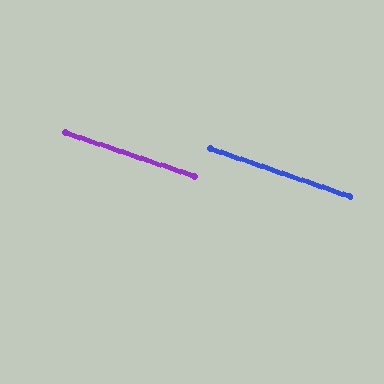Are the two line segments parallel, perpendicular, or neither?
Parallel — their directions differ by only 0.2°.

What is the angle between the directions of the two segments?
Approximately 0 degrees.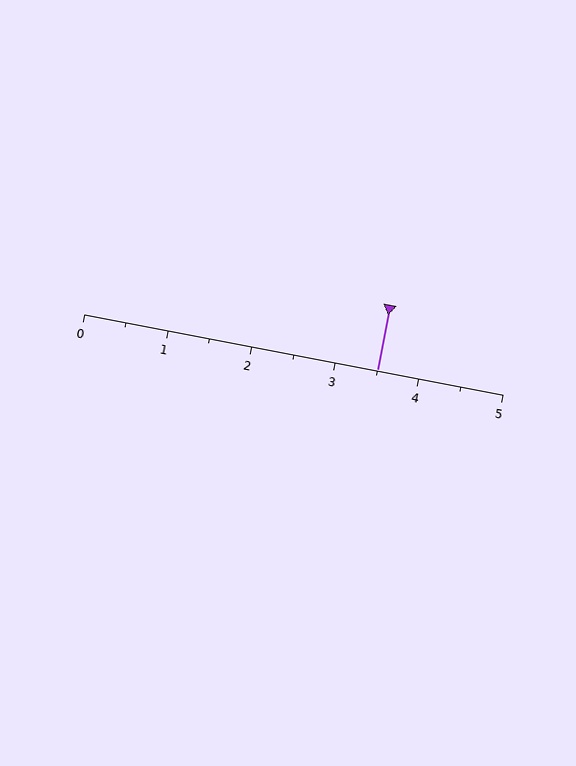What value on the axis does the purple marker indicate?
The marker indicates approximately 3.5.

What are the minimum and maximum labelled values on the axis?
The axis runs from 0 to 5.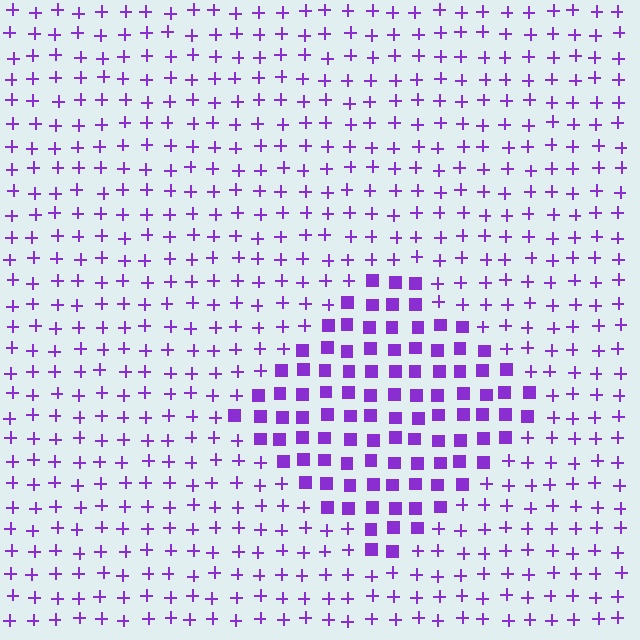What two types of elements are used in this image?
The image uses squares inside the diamond region and plus signs outside it.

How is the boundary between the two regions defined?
The boundary is defined by a change in element shape: squares inside vs. plus signs outside. All elements share the same color and spacing.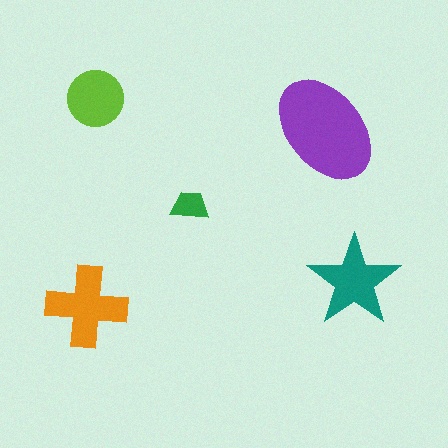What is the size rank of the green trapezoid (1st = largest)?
5th.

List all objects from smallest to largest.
The green trapezoid, the lime circle, the teal star, the orange cross, the purple ellipse.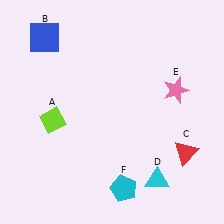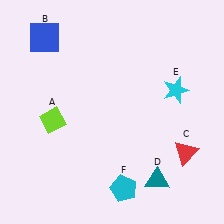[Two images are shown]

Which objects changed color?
D changed from cyan to teal. E changed from pink to cyan.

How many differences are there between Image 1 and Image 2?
There are 2 differences between the two images.